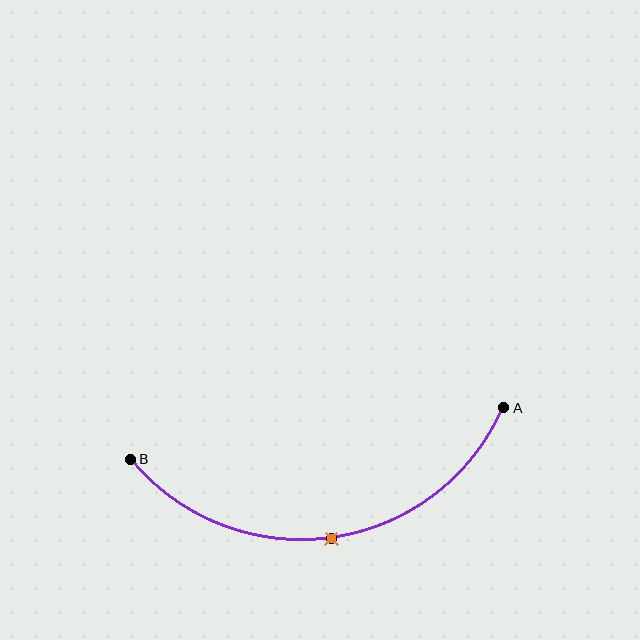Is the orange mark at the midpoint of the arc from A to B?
Yes. The orange mark lies on the arc at equal arc-length from both A and B — it is the arc midpoint.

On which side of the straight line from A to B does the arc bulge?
The arc bulges below the straight line connecting A and B.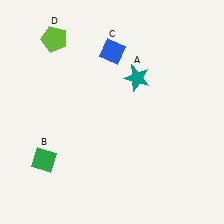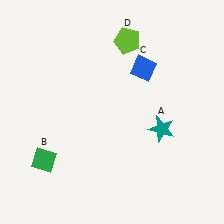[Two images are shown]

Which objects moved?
The objects that moved are: the teal star (A), the blue diamond (C), the lime pentagon (D).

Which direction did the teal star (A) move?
The teal star (A) moved down.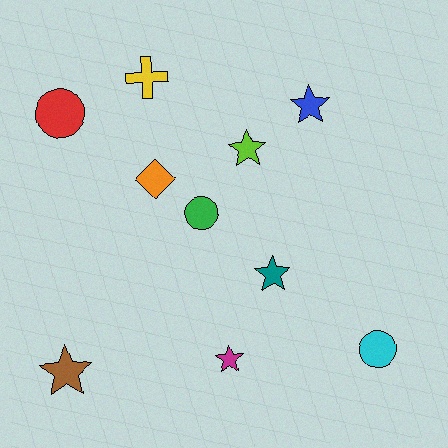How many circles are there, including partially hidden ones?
There are 3 circles.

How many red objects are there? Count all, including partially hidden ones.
There is 1 red object.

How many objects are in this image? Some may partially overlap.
There are 10 objects.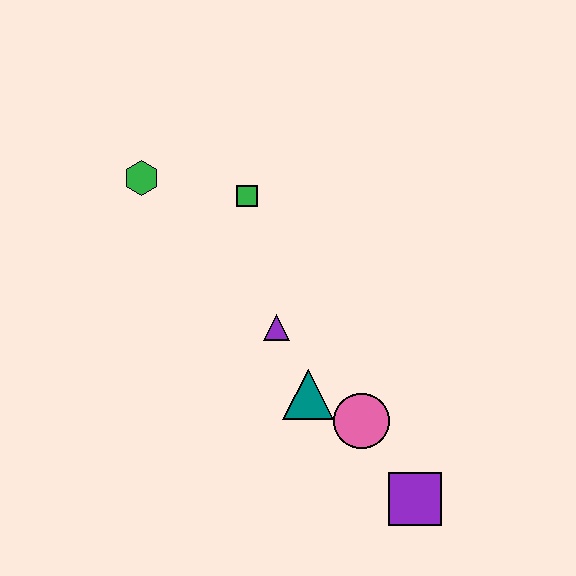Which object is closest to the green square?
The green hexagon is closest to the green square.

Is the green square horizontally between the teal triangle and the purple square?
No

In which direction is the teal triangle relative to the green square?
The teal triangle is below the green square.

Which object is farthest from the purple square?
The green hexagon is farthest from the purple square.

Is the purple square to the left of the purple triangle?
No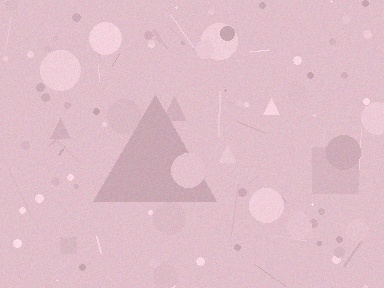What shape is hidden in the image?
A triangle is hidden in the image.